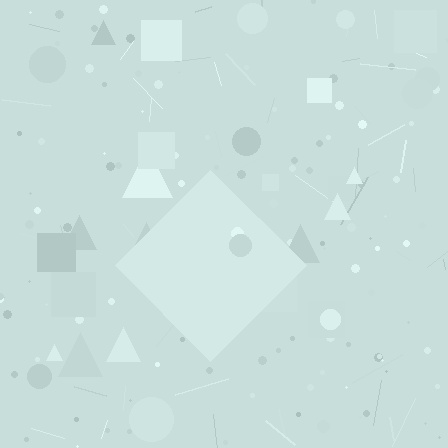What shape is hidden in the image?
A diamond is hidden in the image.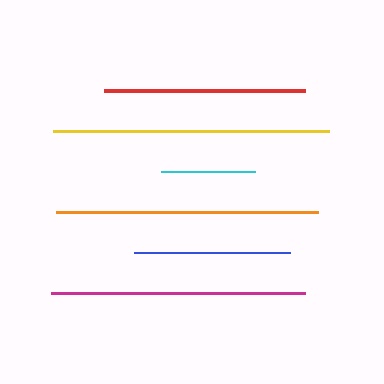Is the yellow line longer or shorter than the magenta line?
The yellow line is longer than the magenta line.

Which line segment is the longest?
The yellow line is the longest at approximately 276 pixels.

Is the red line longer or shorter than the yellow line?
The yellow line is longer than the red line.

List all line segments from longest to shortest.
From longest to shortest: yellow, orange, magenta, red, blue, cyan.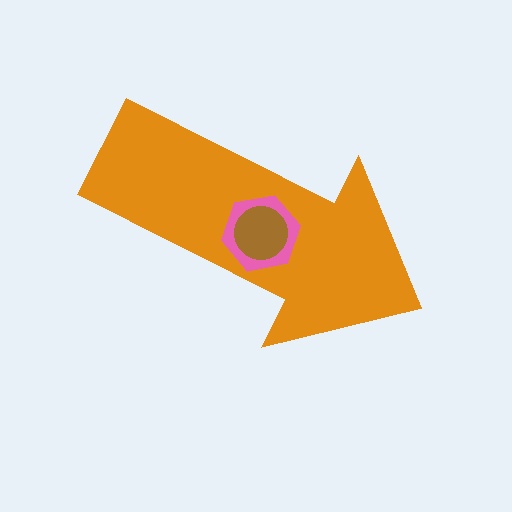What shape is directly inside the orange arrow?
The pink hexagon.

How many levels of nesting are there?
3.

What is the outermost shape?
The orange arrow.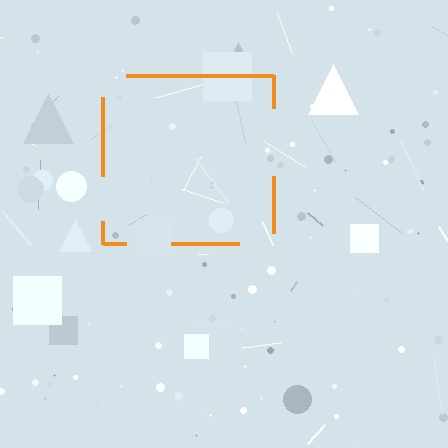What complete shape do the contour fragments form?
The contour fragments form a square.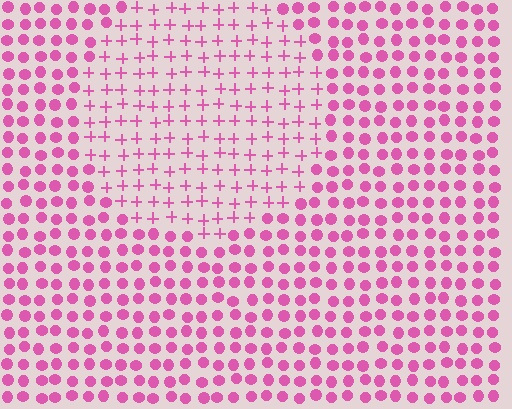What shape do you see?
I see a circle.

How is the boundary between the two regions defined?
The boundary is defined by a change in element shape: plus signs inside vs. circles outside. All elements share the same color and spacing.